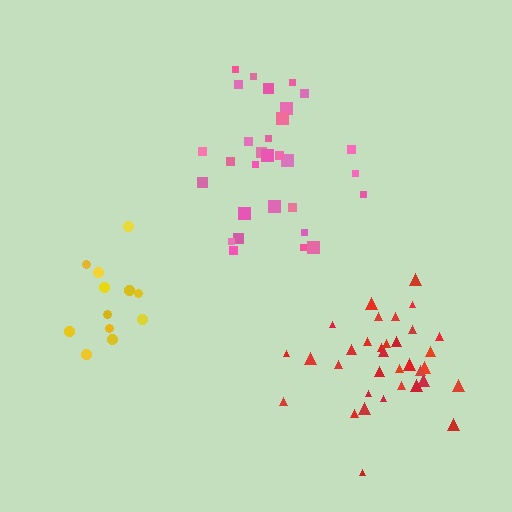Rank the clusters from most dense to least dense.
red, yellow, pink.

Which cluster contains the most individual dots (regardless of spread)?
Red (34).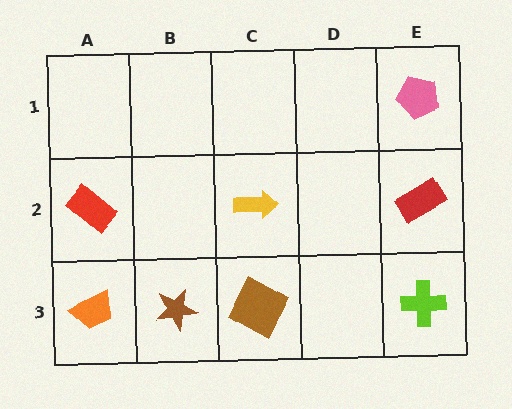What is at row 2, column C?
A yellow arrow.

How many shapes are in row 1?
1 shape.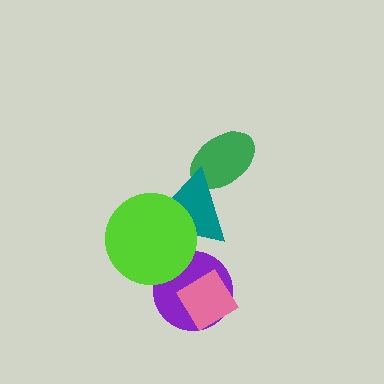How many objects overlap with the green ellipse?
1 object overlaps with the green ellipse.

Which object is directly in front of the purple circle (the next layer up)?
The pink diamond is directly in front of the purple circle.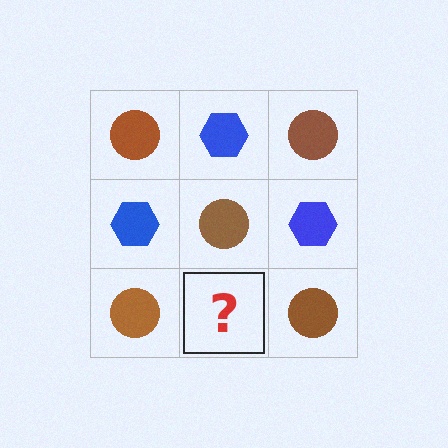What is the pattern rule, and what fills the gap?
The rule is that it alternates brown circle and blue hexagon in a checkerboard pattern. The gap should be filled with a blue hexagon.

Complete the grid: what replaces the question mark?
The question mark should be replaced with a blue hexagon.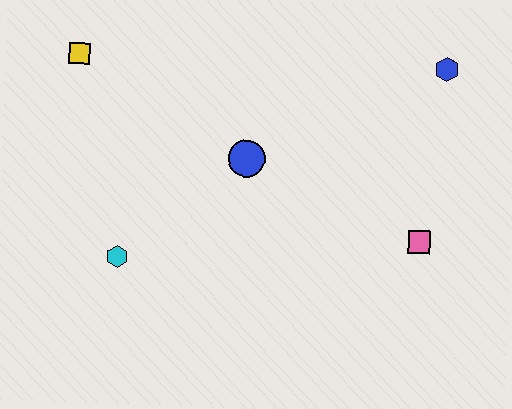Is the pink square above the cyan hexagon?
Yes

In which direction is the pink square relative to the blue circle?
The pink square is to the right of the blue circle.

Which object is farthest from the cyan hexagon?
The blue hexagon is farthest from the cyan hexagon.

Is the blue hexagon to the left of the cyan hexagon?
No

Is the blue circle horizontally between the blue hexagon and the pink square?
No